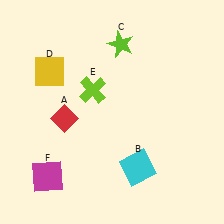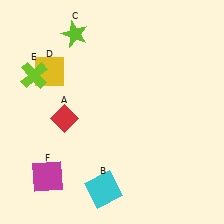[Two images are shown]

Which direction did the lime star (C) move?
The lime star (C) moved left.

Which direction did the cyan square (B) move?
The cyan square (B) moved left.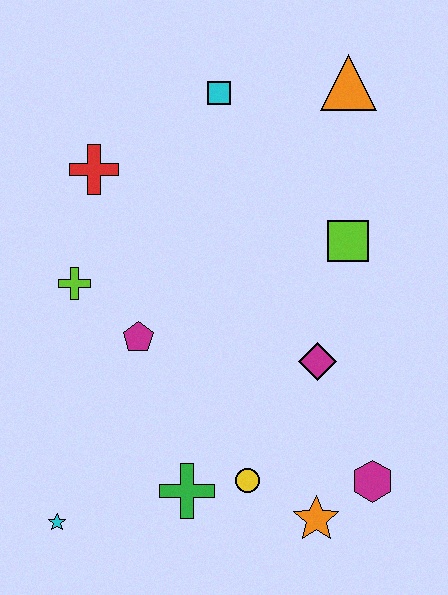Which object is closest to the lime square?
The magenta diamond is closest to the lime square.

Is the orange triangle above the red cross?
Yes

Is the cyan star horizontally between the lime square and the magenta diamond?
No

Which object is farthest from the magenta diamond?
The cyan star is farthest from the magenta diamond.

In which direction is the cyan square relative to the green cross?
The cyan square is above the green cross.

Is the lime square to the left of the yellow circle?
No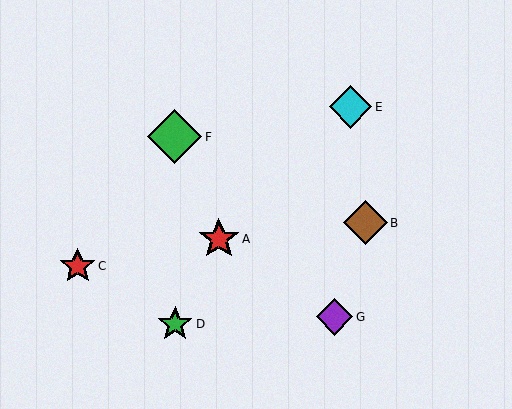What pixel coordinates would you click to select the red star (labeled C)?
Click at (78, 267) to select the red star C.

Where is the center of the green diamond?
The center of the green diamond is at (175, 137).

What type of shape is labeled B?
Shape B is a brown diamond.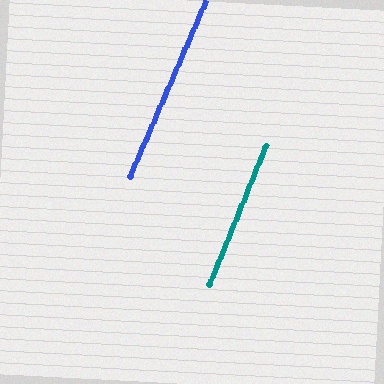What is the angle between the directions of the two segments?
Approximately 1 degree.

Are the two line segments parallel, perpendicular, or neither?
Parallel — their directions differ by only 1.3°.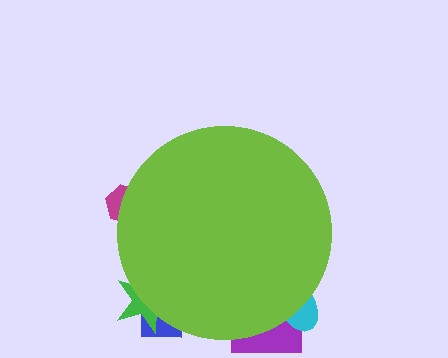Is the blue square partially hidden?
Yes, the blue square is partially hidden behind the lime circle.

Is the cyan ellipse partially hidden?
Yes, the cyan ellipse is partially hidden behind the lime circle.